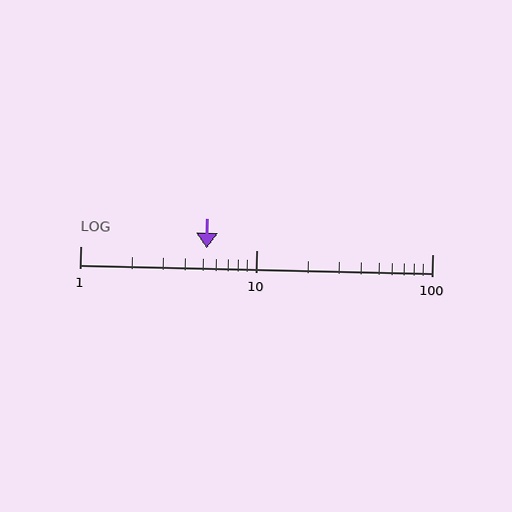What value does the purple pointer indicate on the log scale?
The pointer indicates approximately 5.2.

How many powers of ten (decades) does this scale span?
The scale spans 2 decades, from 1 to 100.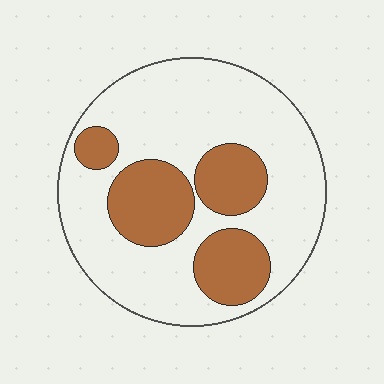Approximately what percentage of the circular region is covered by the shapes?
Approximately 30%.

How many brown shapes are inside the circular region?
4.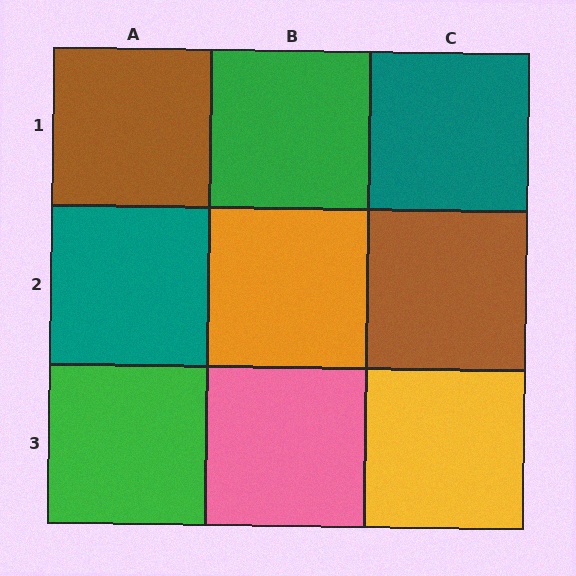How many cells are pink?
1 cell is pink.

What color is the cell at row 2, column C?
Brown.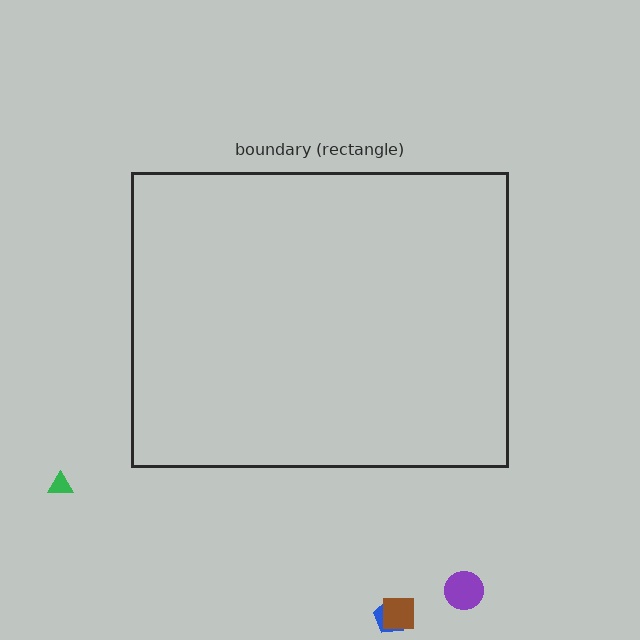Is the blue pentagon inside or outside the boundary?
Outside.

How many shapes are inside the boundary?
0 inside, 4 outside.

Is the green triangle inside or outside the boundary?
Outside.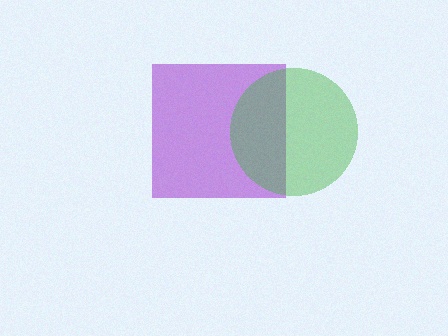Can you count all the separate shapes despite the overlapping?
Yes, there are 2 separate shapes.